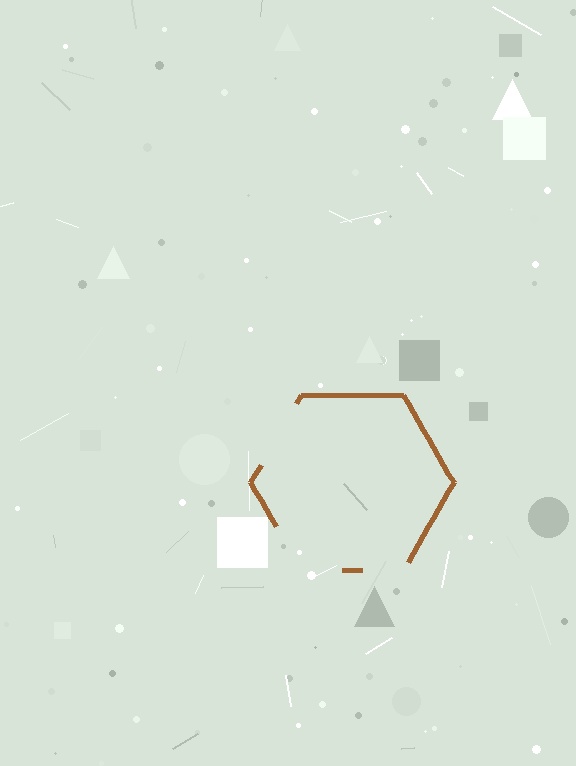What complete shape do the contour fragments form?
The contour fragments form a hexagon.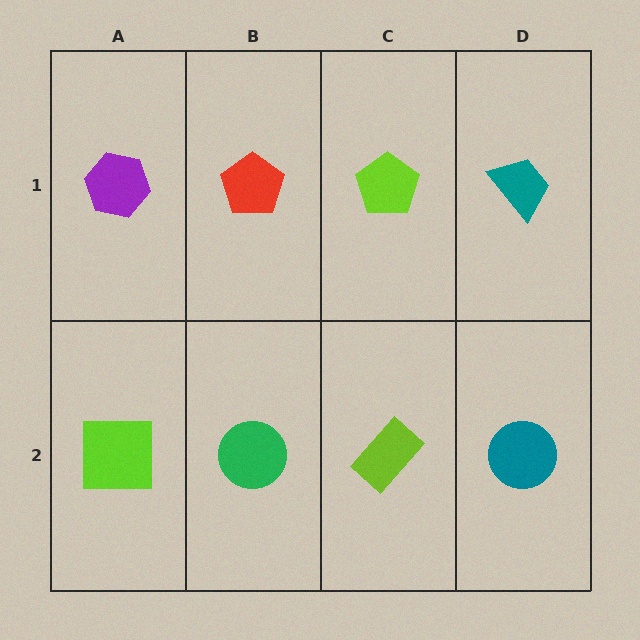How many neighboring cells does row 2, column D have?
2.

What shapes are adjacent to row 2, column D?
A teal trapezoid (row 1, column D), a lime rectangle (row 2, column C).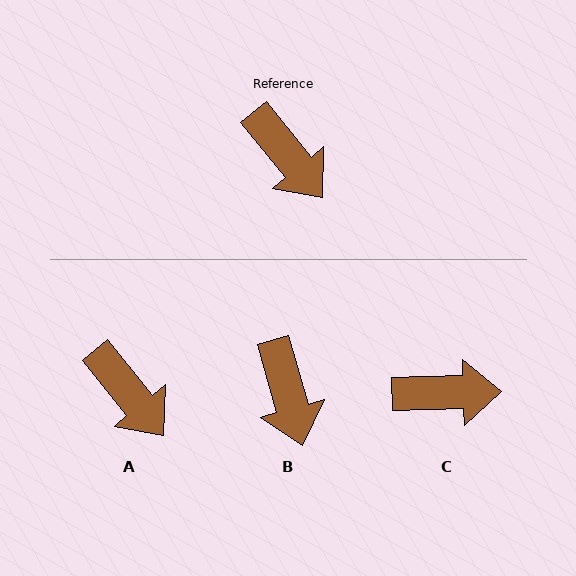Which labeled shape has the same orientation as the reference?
A.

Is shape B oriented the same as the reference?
No, it is off by about 23 degrees.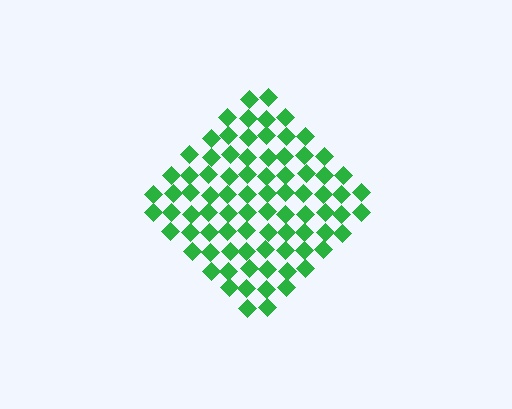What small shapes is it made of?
It is made of small diamonds.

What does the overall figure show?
The overall figure shows a diamond.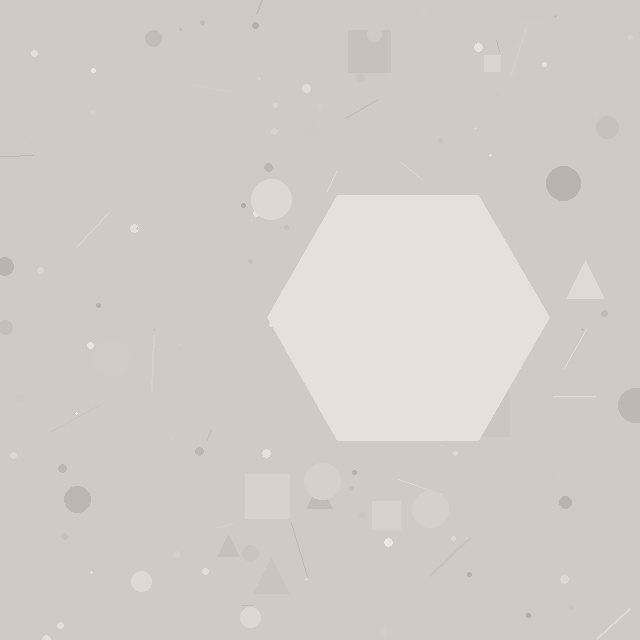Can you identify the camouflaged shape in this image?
The camouflaged shape is a hexagon.